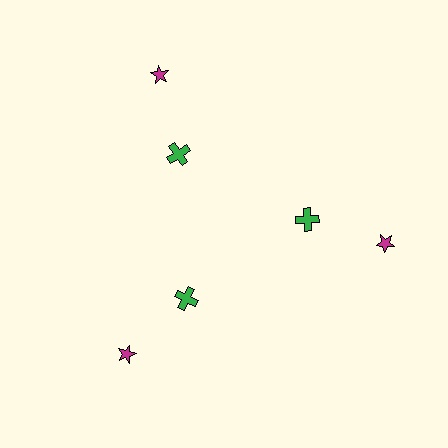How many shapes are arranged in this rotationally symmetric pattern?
There are 6 shapes, arranged in 3 groups of 2.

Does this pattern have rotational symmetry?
Yes, this pattern has 3-fold rotational symmetry. It looks the same after rotating 120 degrees around the center.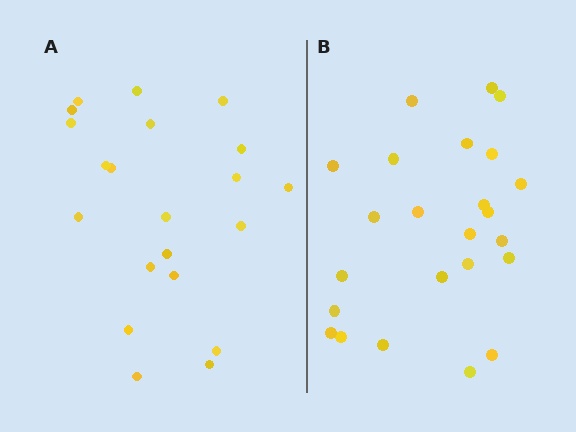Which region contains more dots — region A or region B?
Region B (the right region) has more dots.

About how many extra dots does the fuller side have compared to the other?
Region B has just a few more — roughly 2 or 3 more dots than region A.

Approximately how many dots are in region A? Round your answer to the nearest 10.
About 20 dots. (The exact count is 21, which rounds to 20.)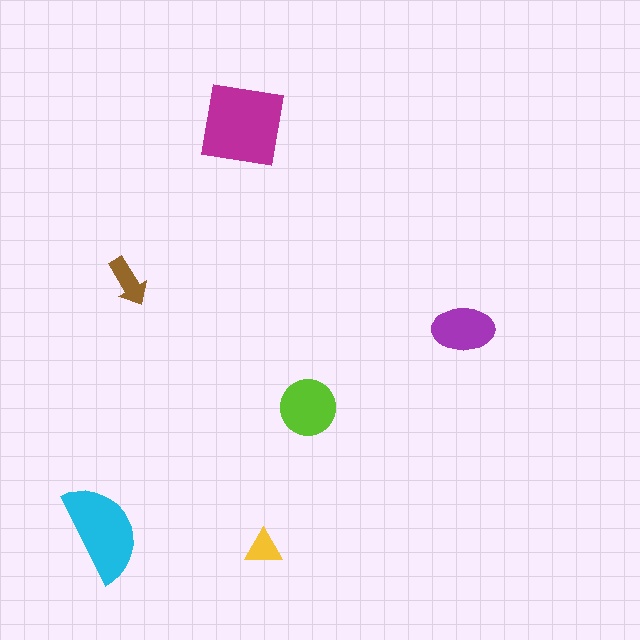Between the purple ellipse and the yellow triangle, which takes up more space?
The purple ellipse.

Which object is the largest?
The magenta square.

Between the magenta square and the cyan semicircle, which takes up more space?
The magenta square.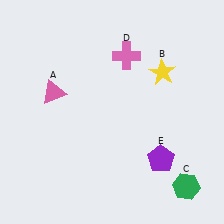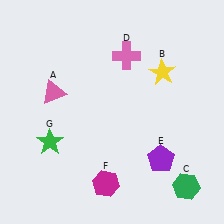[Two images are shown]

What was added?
A magenta hexagon (F), a green star (G) were added in Image 2.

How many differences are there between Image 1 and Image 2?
There are 2 differences between the two images.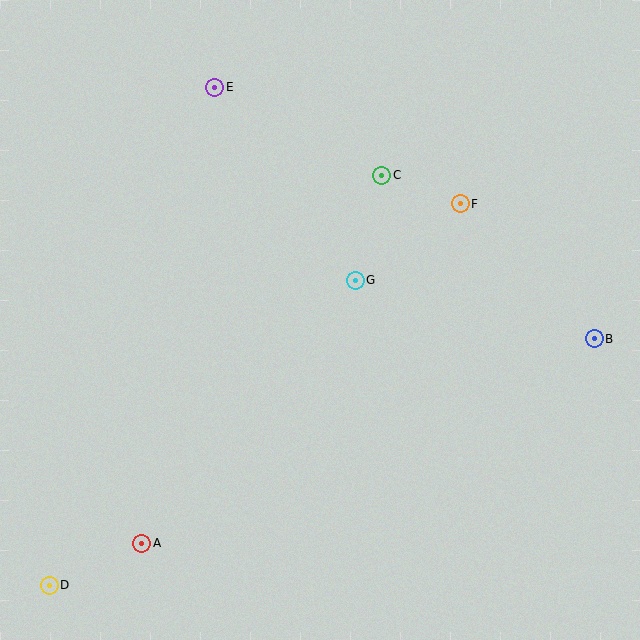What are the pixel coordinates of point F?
Point F is at (460, 204).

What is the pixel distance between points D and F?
The distance between D and F is 561 pixels.